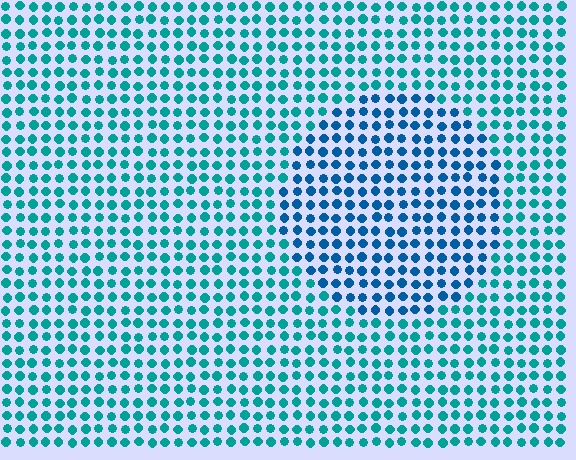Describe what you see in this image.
The image is filled with small teal elements in a uniform arrangement. A circle-shaped region is visible where the elements are tinted to a slightly different hue, forming a subtle color boundary.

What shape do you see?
I see a circle.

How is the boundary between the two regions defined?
The boundary is defined purely by a slight shift in hue (about 30 degrees). Spacing, size, and orientation are identical on both sides.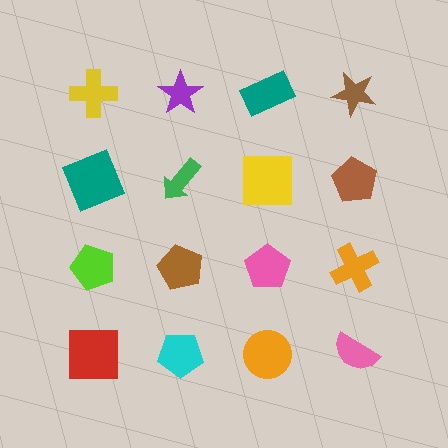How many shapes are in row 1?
4 shapes.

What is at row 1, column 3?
A teal rectangle.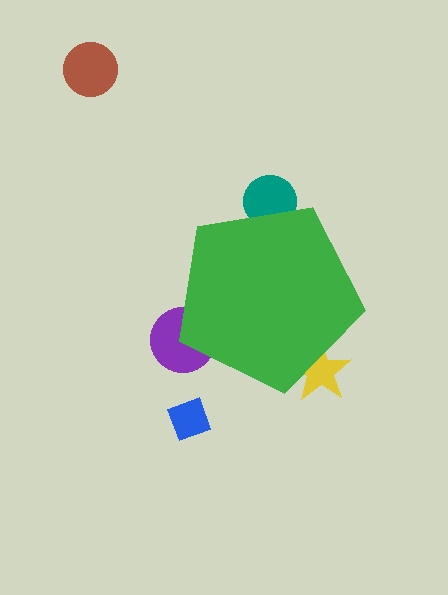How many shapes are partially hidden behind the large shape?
3 shapes are partially hidden.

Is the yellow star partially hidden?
Yes, the yellow star is partially hidden behind the green pentagon.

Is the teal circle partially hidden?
Yes, the teal circle is partially hidden behind the green pentagon.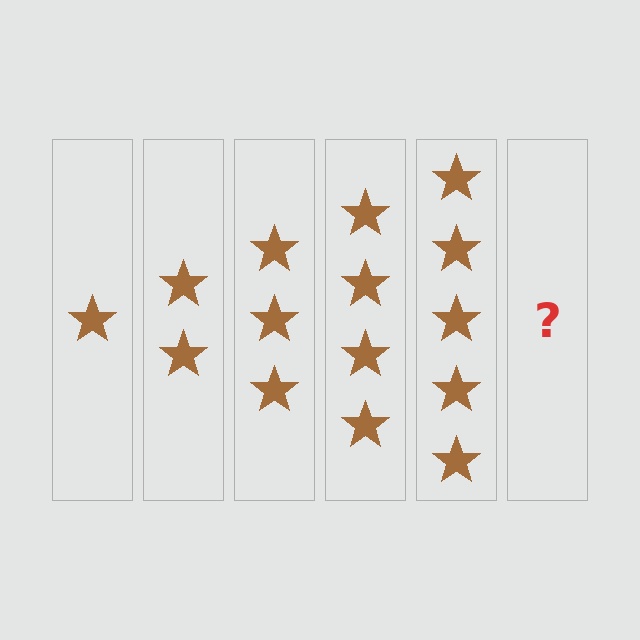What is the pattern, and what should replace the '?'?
The pattern is that each step adds one more star. The '?' should be 6 stars.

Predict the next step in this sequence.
The next step is 6 stars.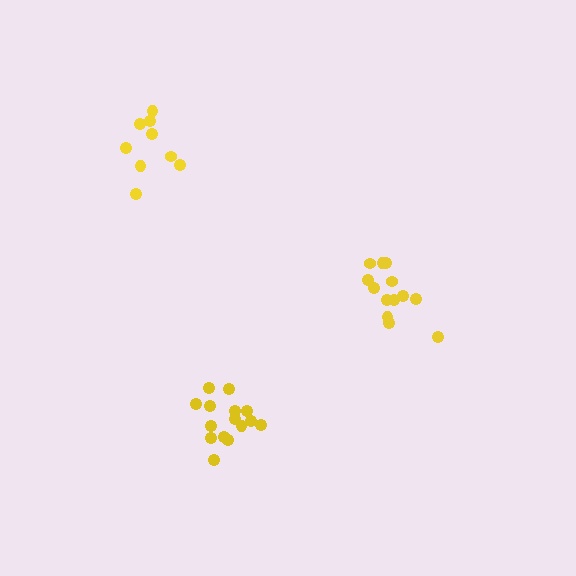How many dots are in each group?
Group 1: 15 dots, Group 2: 13 dots, Group 3: 9 dots (37 total).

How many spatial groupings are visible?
There are 3 spatial groupings.